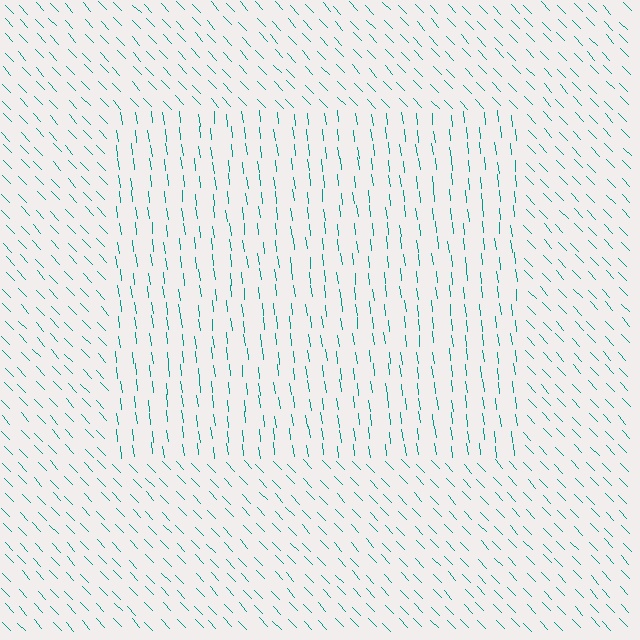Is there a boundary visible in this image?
Yes, there is a texture boundary formed by a change in line orientation.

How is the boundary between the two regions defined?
The boundary is defined purely by a change in line orientation (approximately 37 degrees difference). All lines are the same color and thickness.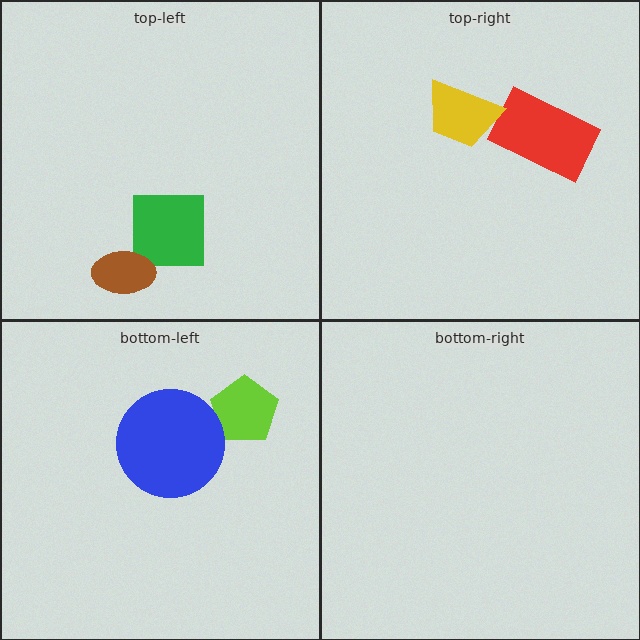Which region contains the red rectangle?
The top-right region.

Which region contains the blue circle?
The bottom-left region.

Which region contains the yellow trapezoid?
The top-right region.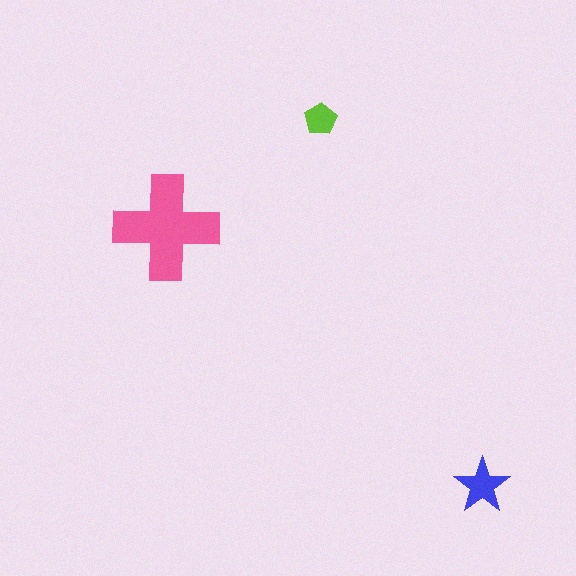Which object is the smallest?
The lime pentagon.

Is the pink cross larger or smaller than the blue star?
Larger.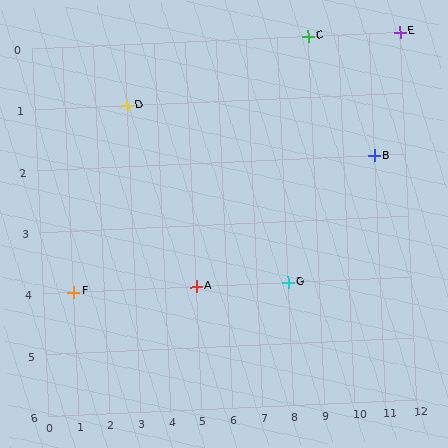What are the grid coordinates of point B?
Point B is at grid coordinates (11, 2).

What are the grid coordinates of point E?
Point E is at grid coordinates (12, 0).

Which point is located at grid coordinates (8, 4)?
Point G is at (8, 4).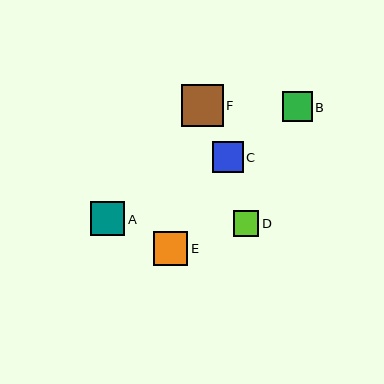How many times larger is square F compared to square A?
Square F is approximately 1.2 times the size of square A.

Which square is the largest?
Square F is the largest with a size of approximately 42 pixels.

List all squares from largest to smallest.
From largest to smallest: F, A, E, C, B, D.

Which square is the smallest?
Square D is the smallest with a size of approximately 26 pixels.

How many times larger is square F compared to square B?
Square F is approximately 1.4 times the size of square B.